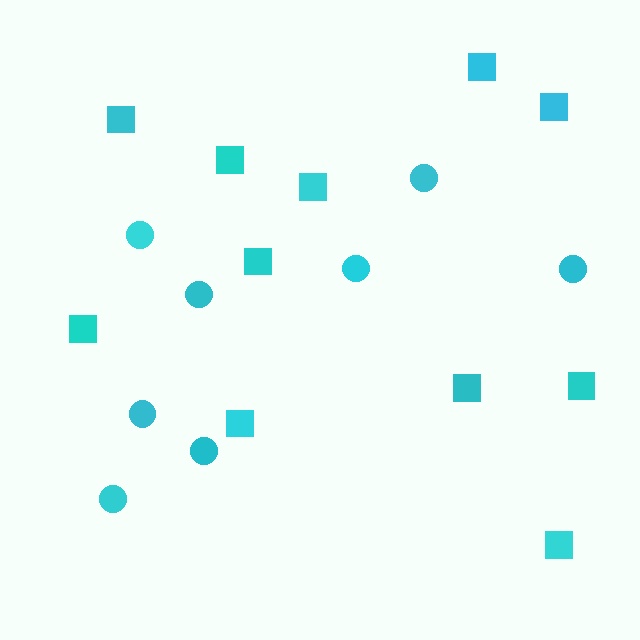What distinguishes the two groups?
There are 2 groups: one group of squares (11) and one group of circles (8).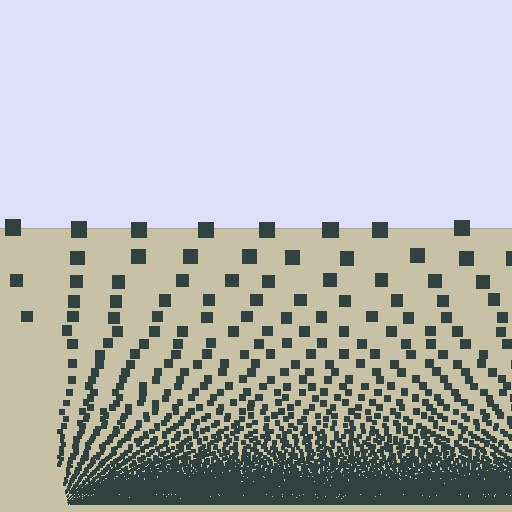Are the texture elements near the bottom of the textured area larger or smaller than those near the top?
Smaller. The gradient is inverted — elements near the bottom are smaller and denser.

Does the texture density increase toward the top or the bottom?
Density increases toward the bottom.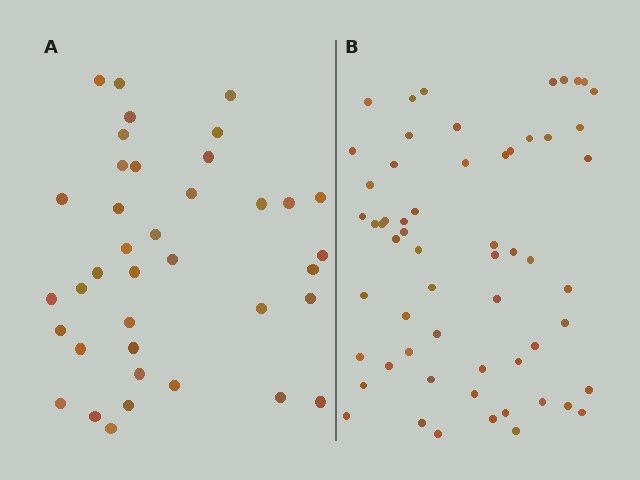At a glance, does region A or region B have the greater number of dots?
Region B (the right region) has more dots.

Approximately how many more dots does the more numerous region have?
Region B has approximately 20 more dots than region A.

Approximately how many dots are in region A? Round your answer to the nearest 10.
About 40 dots. (The exact count is 38, which rounds to 40.)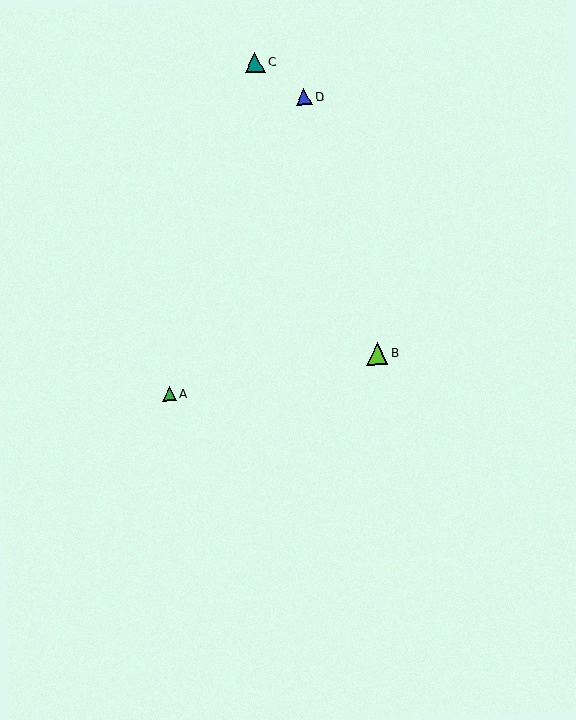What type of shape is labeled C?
Shape C is a teal triangle.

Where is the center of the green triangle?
The center of the green triangle is at (169, 394).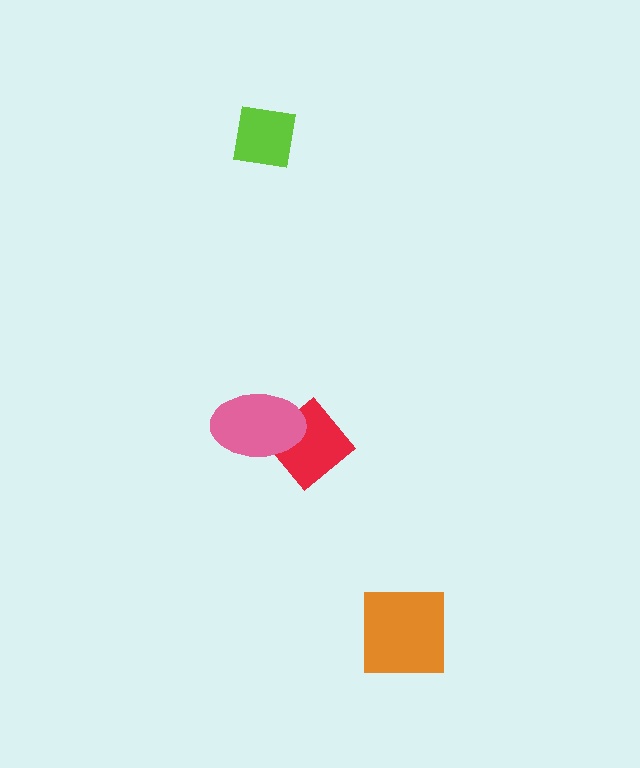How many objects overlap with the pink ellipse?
1 object overlaps with the pink ellipse.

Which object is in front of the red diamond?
The pink ellipse is in front of the red diamond.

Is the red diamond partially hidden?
Yes, it is partially covered by another shape.